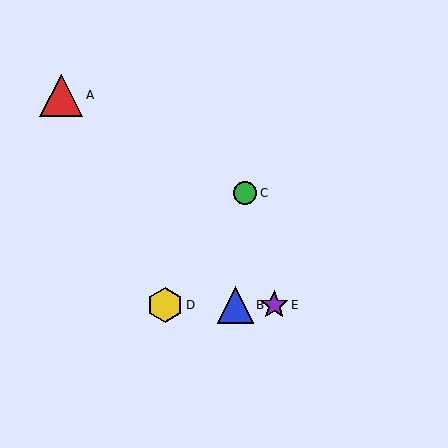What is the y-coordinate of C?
Object C is at y≈193.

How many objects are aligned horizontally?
3 objects (B, D, E) are aligned horizontally.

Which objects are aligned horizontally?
Objects B, D, E are aligned horizontally.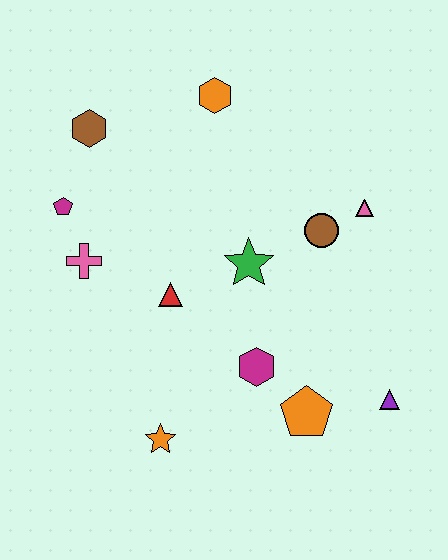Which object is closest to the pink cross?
The magenta pentagon is closest to the pink cross.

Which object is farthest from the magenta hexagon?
The brown hexagon is farthest from the magenta hexagon.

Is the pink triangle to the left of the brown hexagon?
No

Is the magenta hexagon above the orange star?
Yes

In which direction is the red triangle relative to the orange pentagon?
The red triangle is to the left of the orange pentagon.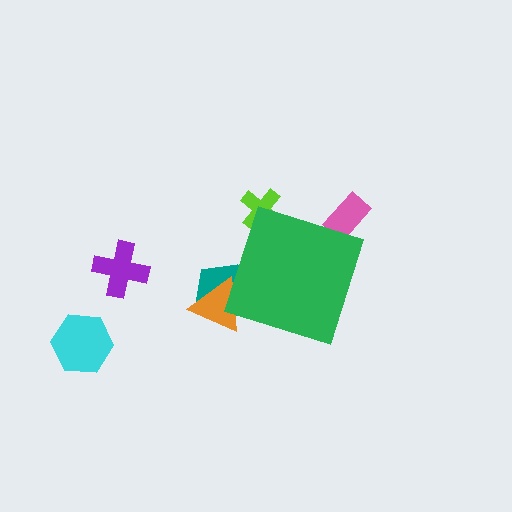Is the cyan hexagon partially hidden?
No, the cyan hexagon is fully visible.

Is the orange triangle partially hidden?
Yes, the orange triangle is partially hidden behind the green diamond.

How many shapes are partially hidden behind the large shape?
4 shapes are partially hidden.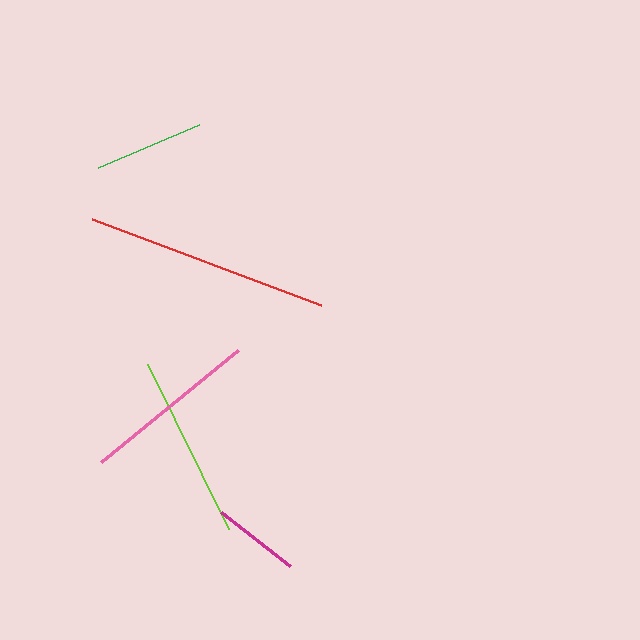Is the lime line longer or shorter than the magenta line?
The lime line is longer than the magenta line.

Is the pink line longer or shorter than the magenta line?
The pink line is longer than the magenta line.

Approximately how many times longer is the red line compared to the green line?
The red line is approximately 2.2 times the length of the green line.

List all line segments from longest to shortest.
From longest to shortest: red, lime, pink, green, magenta.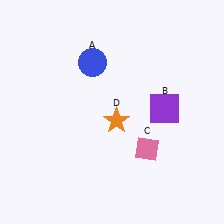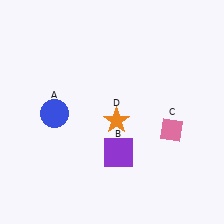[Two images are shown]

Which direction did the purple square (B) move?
The purple square (B) moved left.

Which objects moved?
The objects that moved are: the blue circle (A), the purple square (B), the pink diamond (C).